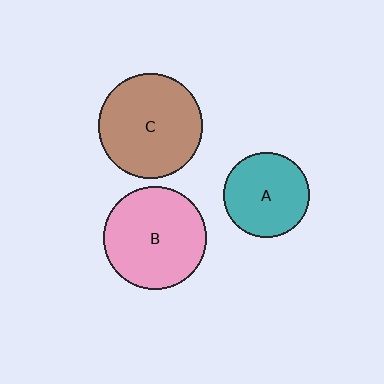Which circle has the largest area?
Circle C (brown).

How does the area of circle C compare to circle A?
Approximately 1.5 times.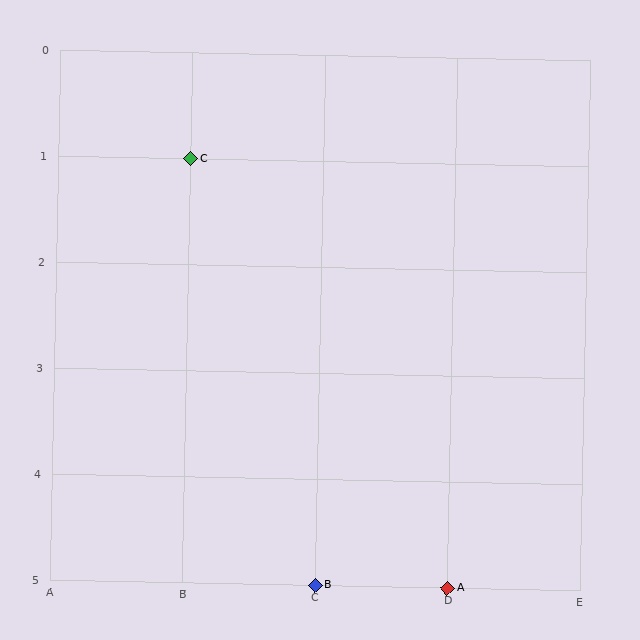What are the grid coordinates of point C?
Point C is at grid coordinates (B, 1).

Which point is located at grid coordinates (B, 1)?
Point C is at (B, 1).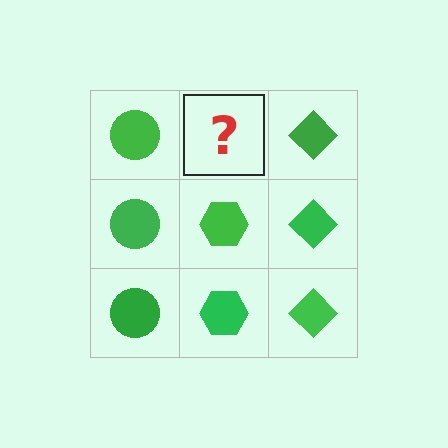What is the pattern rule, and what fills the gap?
The rule is that each column has a consistent shape. The gap should be filled with a green hexagon.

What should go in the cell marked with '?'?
The missing cell should contain a green hexagon.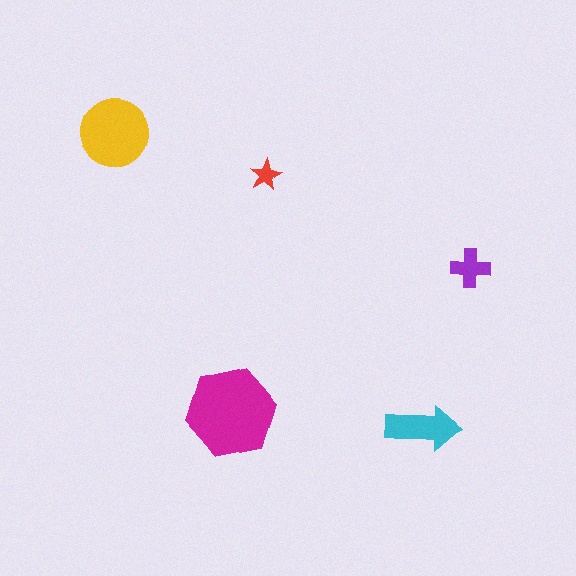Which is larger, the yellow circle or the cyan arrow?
The yellow circle.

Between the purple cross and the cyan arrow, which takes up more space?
The cyan arrow.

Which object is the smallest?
The red star.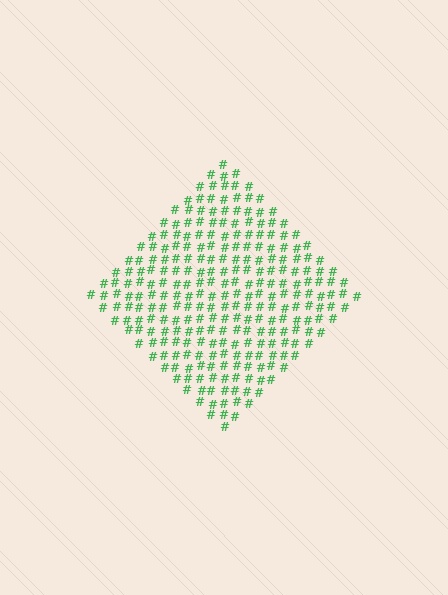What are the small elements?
The small elements are hash symbols.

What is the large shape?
The large shape is a diamond.